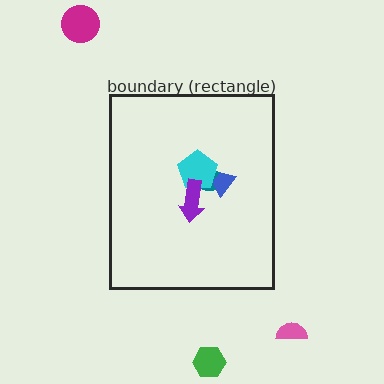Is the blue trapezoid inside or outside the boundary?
Inside.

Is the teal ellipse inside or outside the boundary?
Inside.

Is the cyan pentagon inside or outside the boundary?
Inside.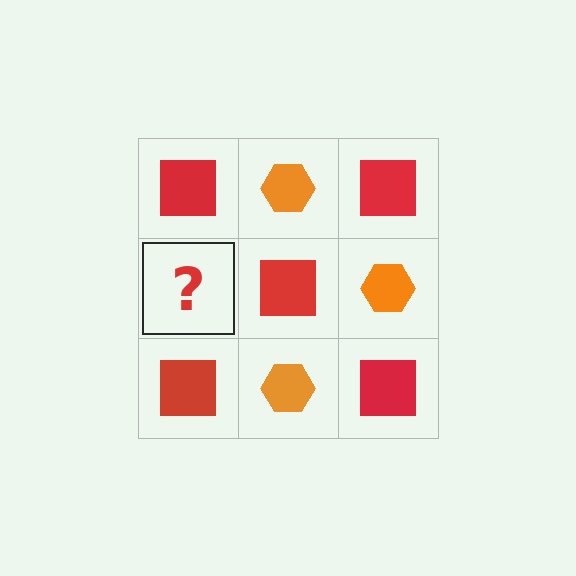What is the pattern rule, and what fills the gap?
The rule is that it alternates red square and orange hexagon in a checkerboard pattern. The gap should be filled with an orange hexagon.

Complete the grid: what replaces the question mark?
The question mark should be replaced with an orange hexagon.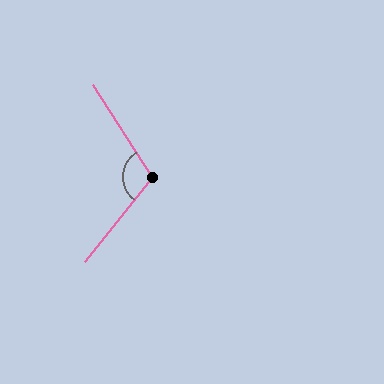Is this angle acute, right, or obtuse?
It is obtuse.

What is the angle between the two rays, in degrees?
Approximately 109 degrees.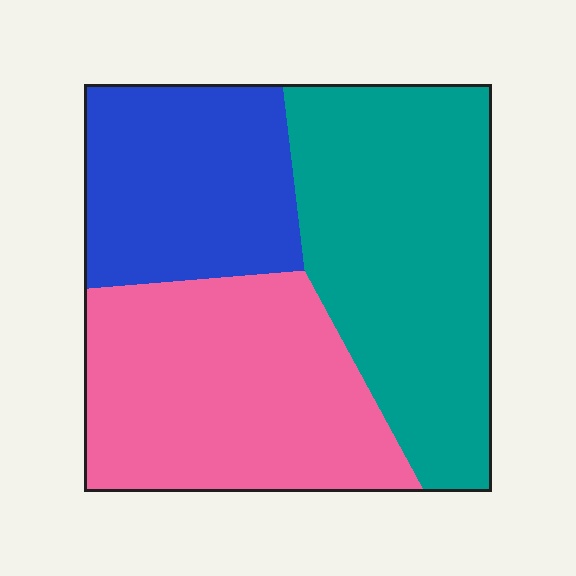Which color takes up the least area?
Blue, at roughly 25%.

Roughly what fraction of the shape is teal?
Teal takes up about two fifths (2/5) of the shape.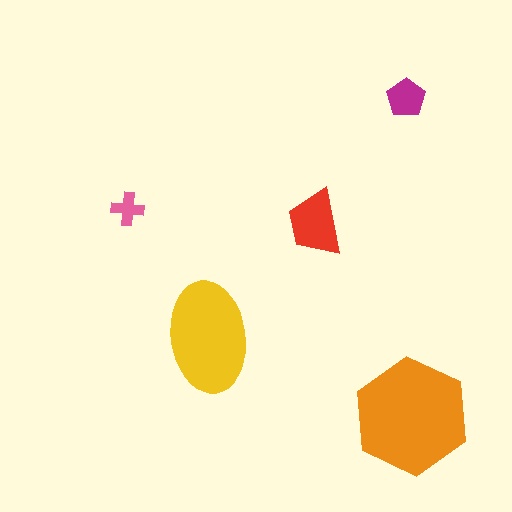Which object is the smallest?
The pink cross.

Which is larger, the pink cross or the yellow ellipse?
The yellow ellipse.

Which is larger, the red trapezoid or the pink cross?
The red trapezoid.